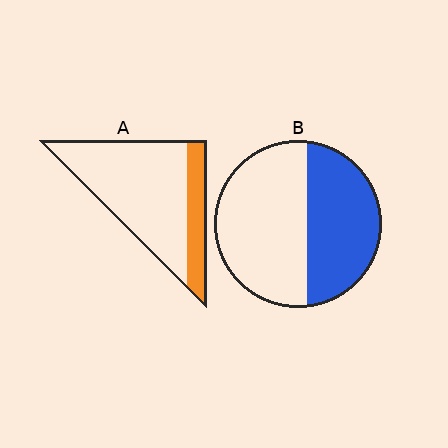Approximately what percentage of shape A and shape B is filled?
A is approximately 20% and B is approximately 45%.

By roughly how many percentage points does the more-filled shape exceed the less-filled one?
By roughly 20 percentage points (B over A).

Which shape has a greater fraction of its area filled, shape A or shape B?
Shape B.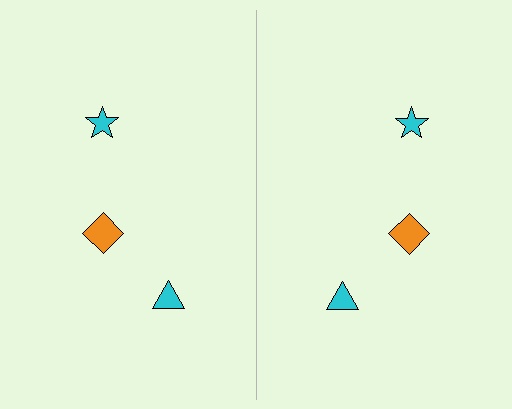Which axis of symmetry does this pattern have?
The pattern has a vertical axis of symmetry running through the center of the image.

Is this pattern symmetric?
Yes, this pattern has bilateral (reflection) symmetry.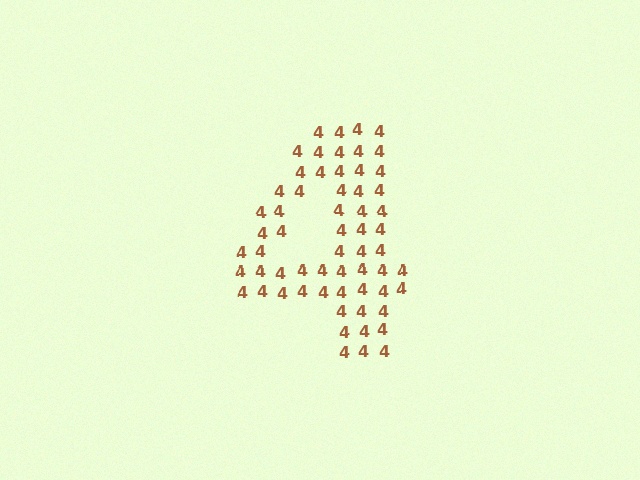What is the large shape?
The large shape is the digit 4.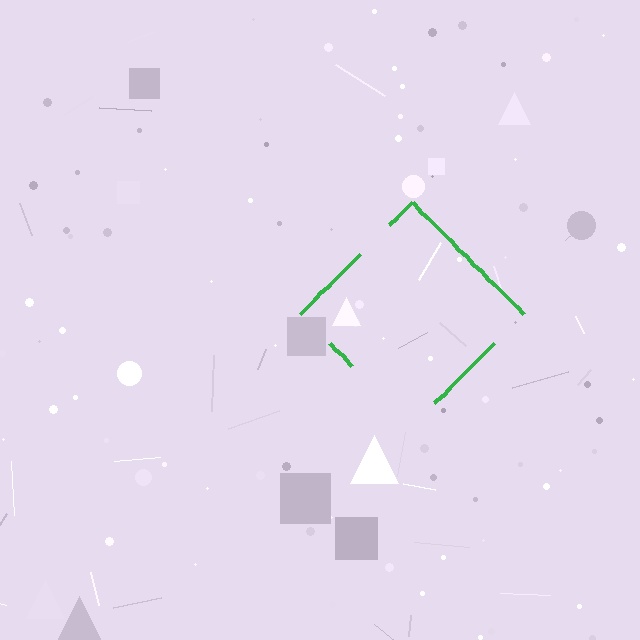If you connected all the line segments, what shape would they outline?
They would outline a diamond.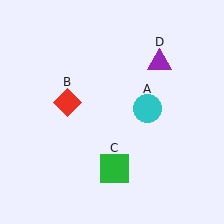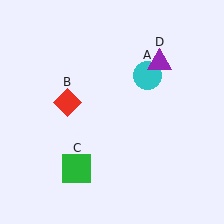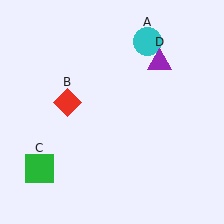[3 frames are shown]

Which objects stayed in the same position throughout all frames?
Red diamond (object B) and purple triangle (object D) remained stationary.